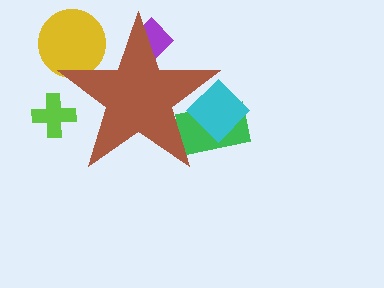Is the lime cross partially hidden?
Yes, the lime cross is partially hidden behind the brown star.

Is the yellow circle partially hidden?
Yes, the yellow circle is partially hidden behind the brown star.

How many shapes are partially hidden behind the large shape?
5 shapes are partially hidden.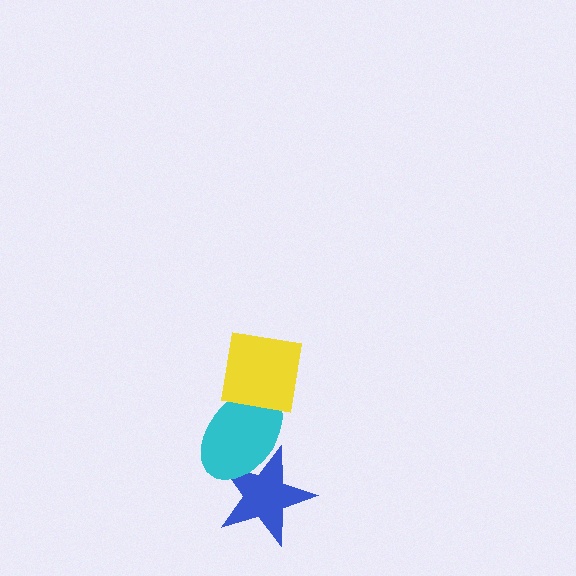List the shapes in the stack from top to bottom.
From top to bottom: the yellow square, the cyan ellipse, the blue star.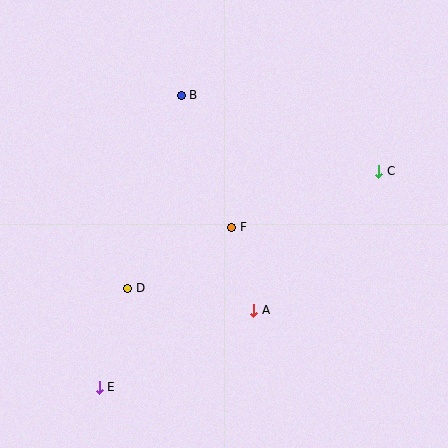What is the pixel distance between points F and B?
The distance between F and B is 141 pixels.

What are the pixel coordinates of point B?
Point B is at (181, 95).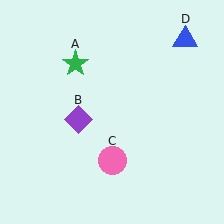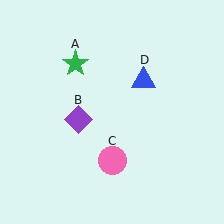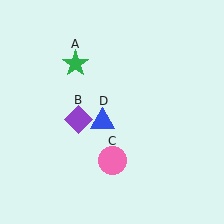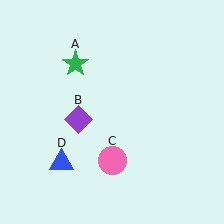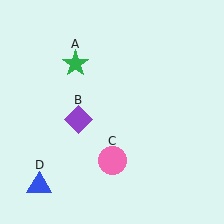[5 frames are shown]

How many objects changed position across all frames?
1 object changed position: blue triangle (object D).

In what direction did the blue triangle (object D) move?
The blue triangle (object D) moved down and to the left.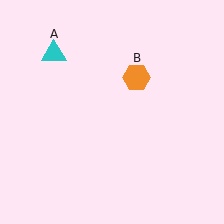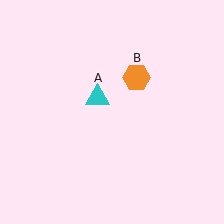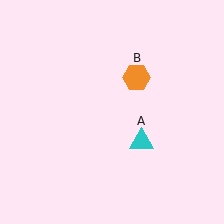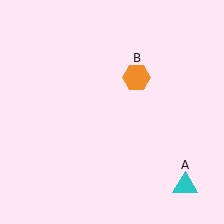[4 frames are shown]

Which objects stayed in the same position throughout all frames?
Orange hexagon (object B) remained stationary.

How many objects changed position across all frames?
1 object changed position: cyan triangle (object A).